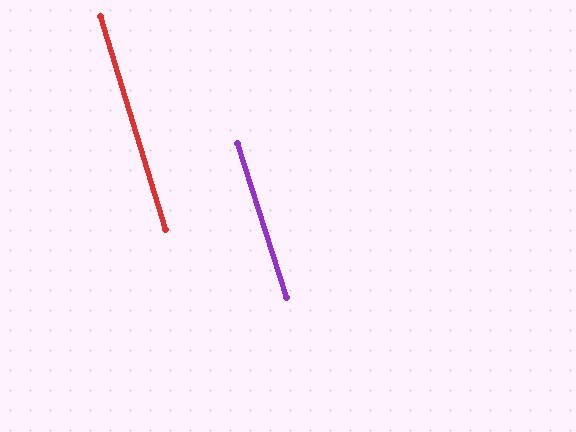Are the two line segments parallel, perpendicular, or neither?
Parallel — their directions differ by only 0.5°.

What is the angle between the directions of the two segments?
Approximately 1 degree.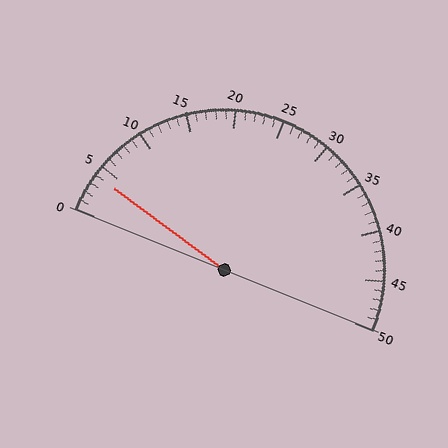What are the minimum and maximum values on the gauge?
The gauge ranges from 0 to 50.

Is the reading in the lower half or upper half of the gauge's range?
The reading is in the lower half of the range (0 to 50).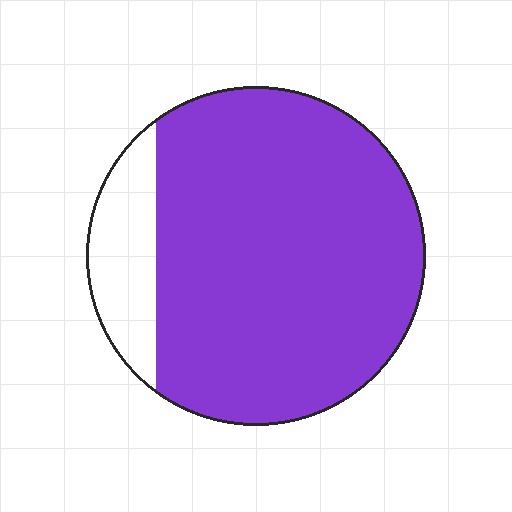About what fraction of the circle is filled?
About five sixths (5/6).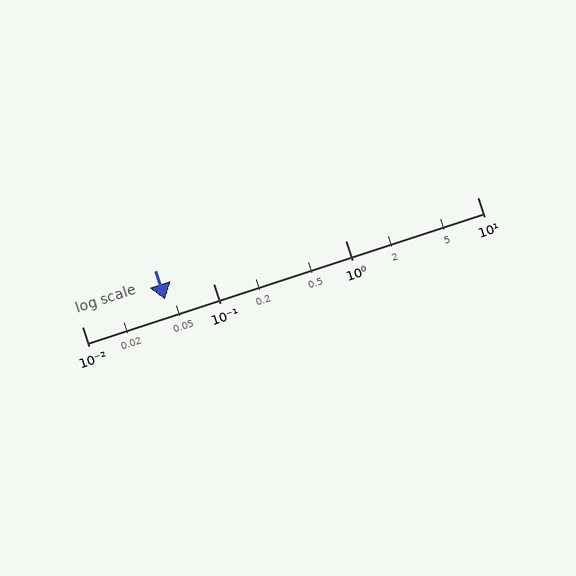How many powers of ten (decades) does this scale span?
The scale spans 3 decades, from 0.01 to 10.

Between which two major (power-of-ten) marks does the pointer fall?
The pointer is between 0.01 and 0.1.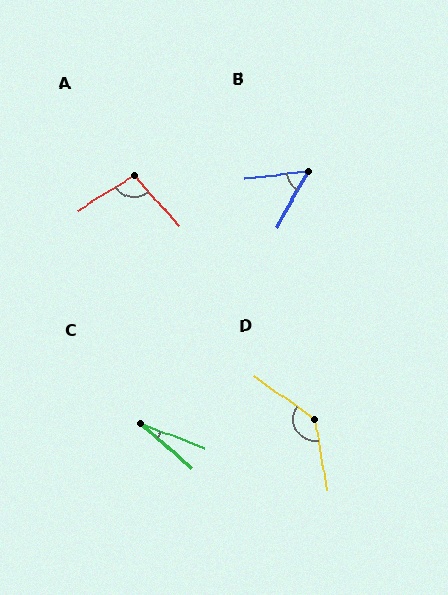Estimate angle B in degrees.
Approximately 55 degrees.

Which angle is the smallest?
C, at approximately 20 degrees.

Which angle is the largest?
D, at approximately 135 degrees.